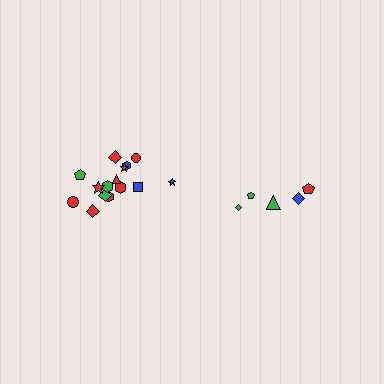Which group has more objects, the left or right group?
The left group.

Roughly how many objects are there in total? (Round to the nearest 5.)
Roughly 20 objects in total.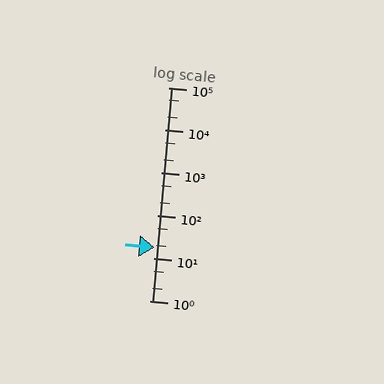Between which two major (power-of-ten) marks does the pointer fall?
The pointer is between 10 and 100.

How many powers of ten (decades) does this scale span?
The scale spans 5 decades, from 1 to 100000.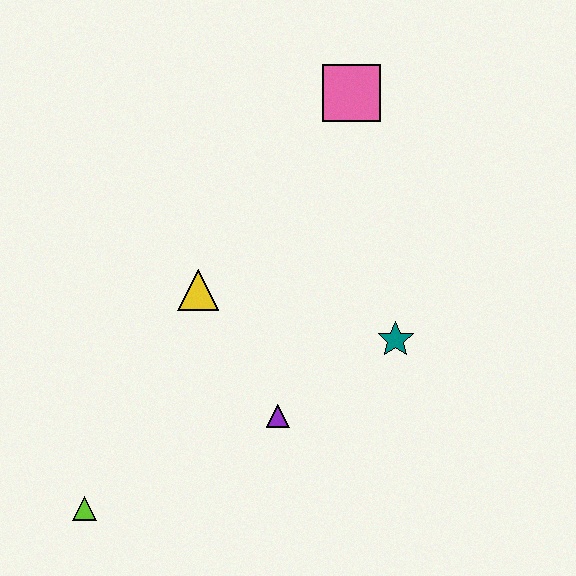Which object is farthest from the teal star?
The lime triangle is farthest from the teal star.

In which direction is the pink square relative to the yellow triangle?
The pink square is above the yellow triangle.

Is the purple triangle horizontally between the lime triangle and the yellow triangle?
No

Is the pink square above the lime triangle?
Yes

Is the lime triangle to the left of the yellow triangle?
Yes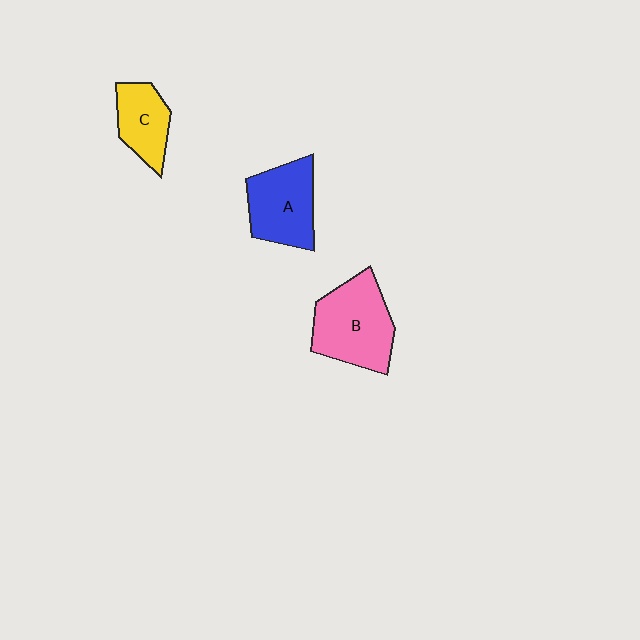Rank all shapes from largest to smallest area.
From largest to smallest: B (pink), A (blue), C (yellow).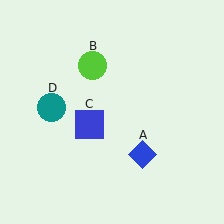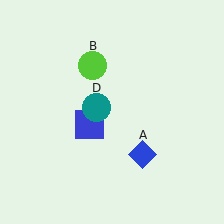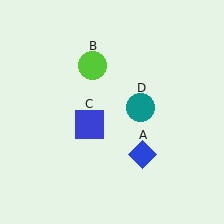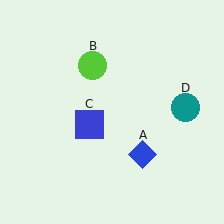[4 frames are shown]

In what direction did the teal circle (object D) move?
The teal circle (object D) moved right.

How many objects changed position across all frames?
1 object changed position: teal circle (object D).